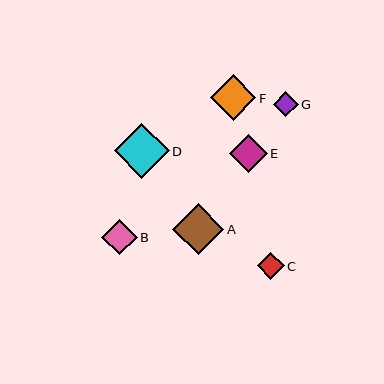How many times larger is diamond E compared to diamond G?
Diamond E is approximately 1.5 times the size of diamond G.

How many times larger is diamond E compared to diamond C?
Diamond E is approximately 1.4 times the size of diamond C.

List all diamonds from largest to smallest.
From largest to smallest: D, A, F, E, B, C, G.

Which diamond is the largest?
Diamond D is the largest with a size of approximately 55 pixels.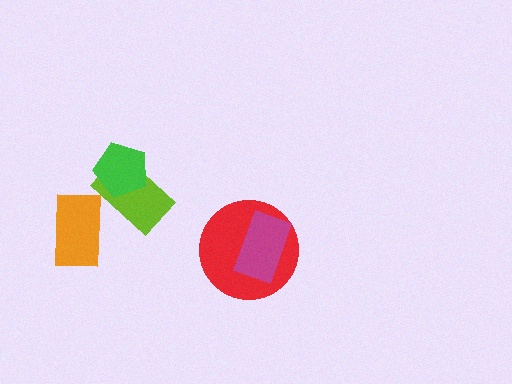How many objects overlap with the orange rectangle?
0 objects overlap with the orange rectangle.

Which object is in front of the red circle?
The magenta rectangle is in front of the red circle.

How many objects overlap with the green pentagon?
1 object overlaps with the green pentagon.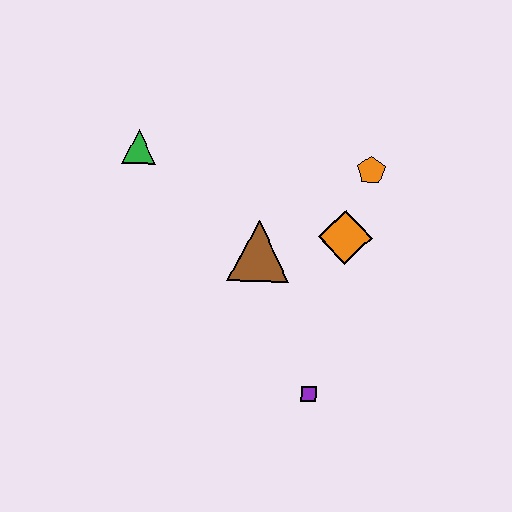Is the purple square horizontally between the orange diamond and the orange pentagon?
No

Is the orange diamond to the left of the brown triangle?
No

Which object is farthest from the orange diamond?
The green triangle is farthest from the orange diamond.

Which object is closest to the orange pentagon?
The orange diamond is closest to the orange pentagon.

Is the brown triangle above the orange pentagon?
No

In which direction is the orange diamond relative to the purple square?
The orange diamond is above the purple square.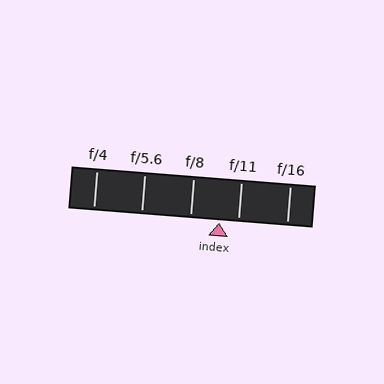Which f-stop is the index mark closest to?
The index mark is closest to f/11.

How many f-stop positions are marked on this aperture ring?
There are 5 f-stop positions marked.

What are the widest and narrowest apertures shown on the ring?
The widest aperture shown is f/4 and the narrowest is f/16.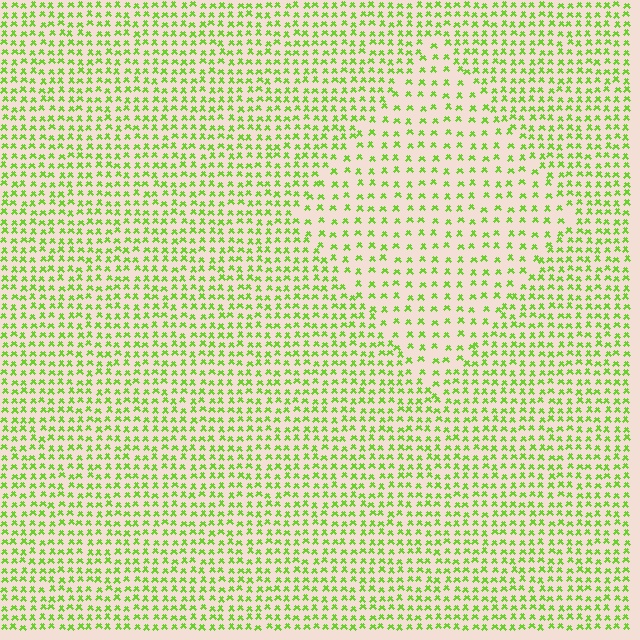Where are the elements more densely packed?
The elements are more densely packed outside the diamond boundary.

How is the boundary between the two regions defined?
The boundary is defined by a change in element density (approximately 1.8x ratio). All elements are the same color, size, and shape.